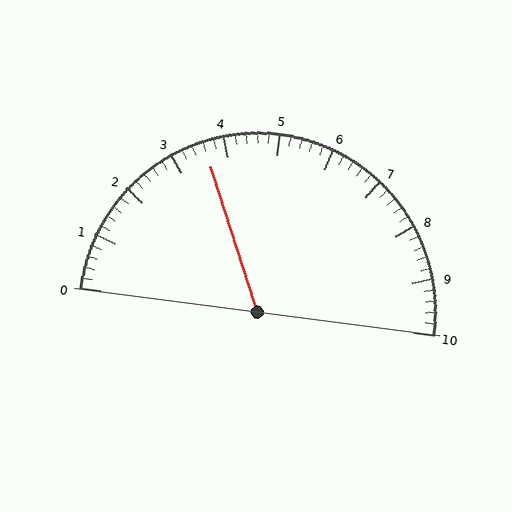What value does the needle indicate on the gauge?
The needle indicates approximately 3.6.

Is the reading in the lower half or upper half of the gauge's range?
The reading is in the lower half of the range (0 to 10).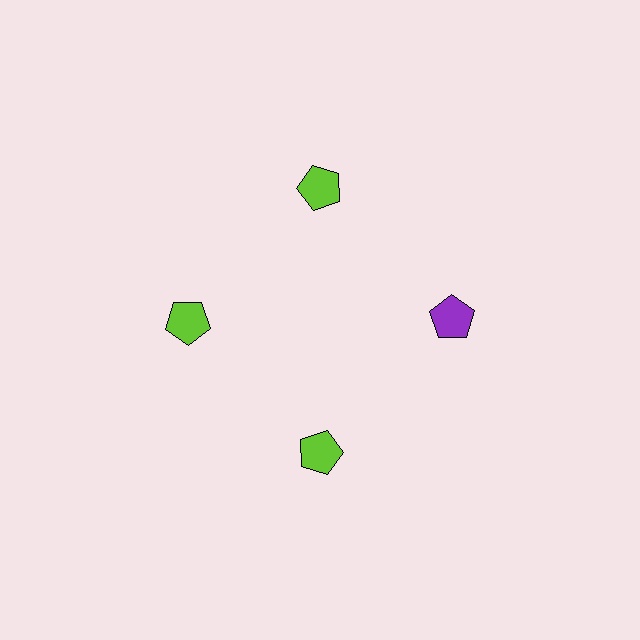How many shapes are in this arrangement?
There are 4 shapes arranged in a ring pattern.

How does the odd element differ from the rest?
It has a different color: purple instead of lime.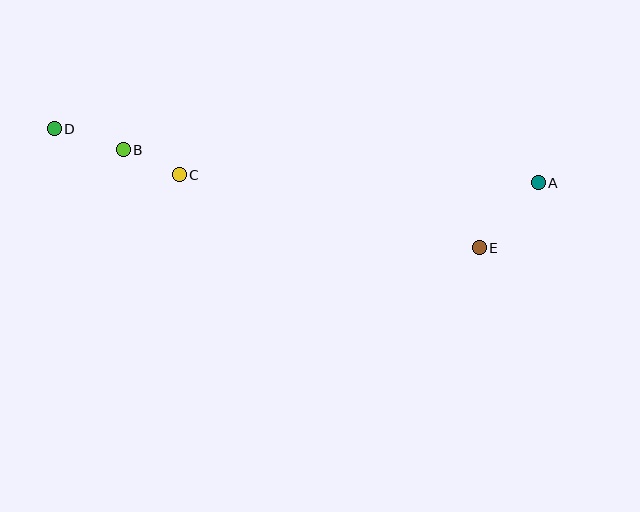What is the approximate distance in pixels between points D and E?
The distance between D and E is approximately 441 pixels.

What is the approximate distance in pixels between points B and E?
The distance between B and E is approximately 369 pixels.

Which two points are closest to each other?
Points B and C are closest to each other.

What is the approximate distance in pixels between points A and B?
The distance between A and B is approximately 416 pixels.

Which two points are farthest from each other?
Points A and D are farthest from each other.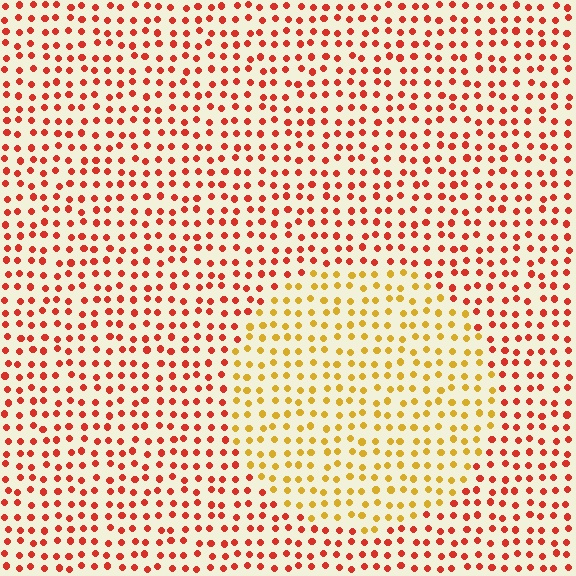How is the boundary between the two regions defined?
The boundary is defined purely by a slight shift in hue (about 42 degrees). Spacing, size, and orientation are identical on both sides.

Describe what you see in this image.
The image is filled with small red elements in a uniform arrangement. A circle-shaped region is visible where the elements are tinted to a slightly different hue, forming a subtle color boundary.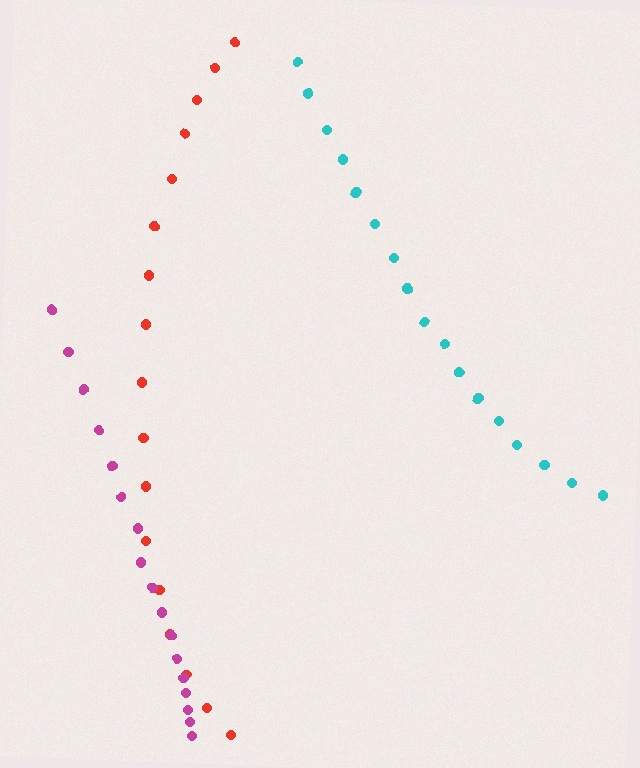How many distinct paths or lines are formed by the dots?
There are 3 distinct paths.